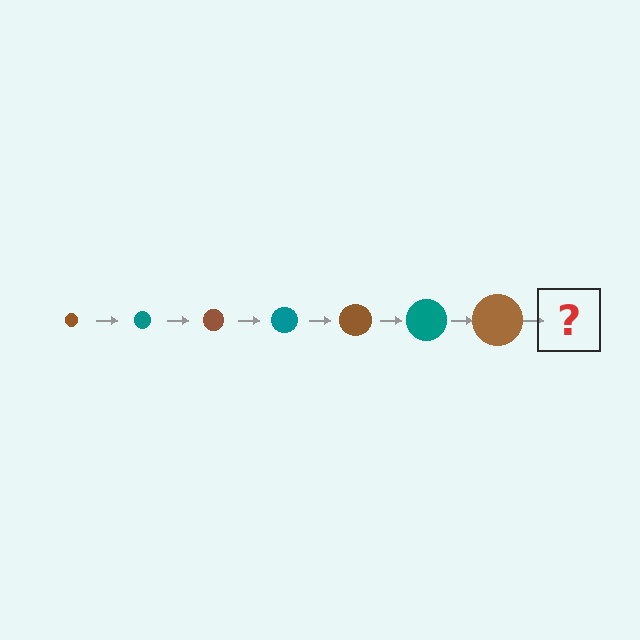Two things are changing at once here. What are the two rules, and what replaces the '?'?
The two rules are that the circle grows larger each step and the color cycles through brown and teal. The '?' should be a teal circle, larger than the previous one.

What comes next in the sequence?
The next element should be a teal circle, larger than the previous one.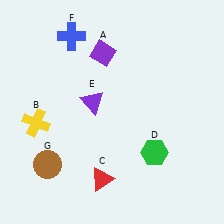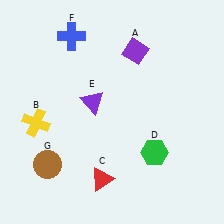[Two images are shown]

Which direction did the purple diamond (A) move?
The purple diamond (A) moved right.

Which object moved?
The purple diamond (A) moved right.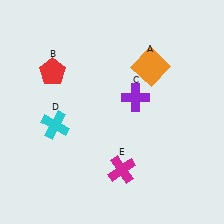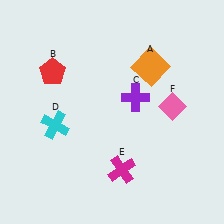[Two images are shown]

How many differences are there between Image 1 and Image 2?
There is 1 difference between the two images.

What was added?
A pink diamond (F) was added in Image 2.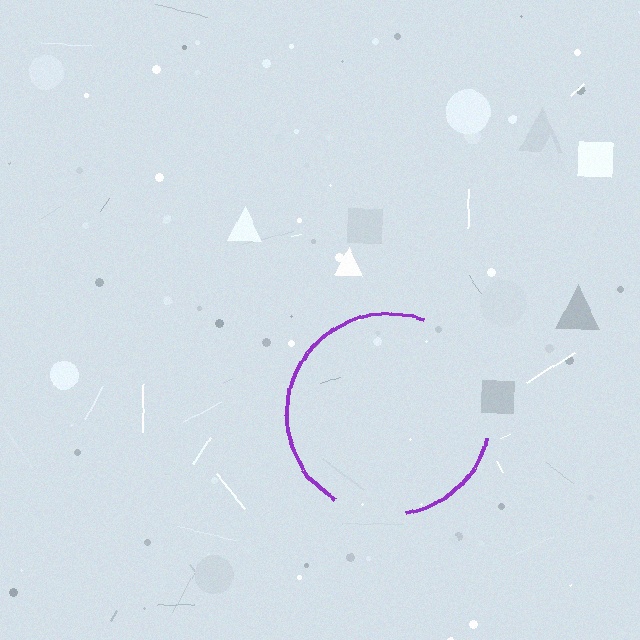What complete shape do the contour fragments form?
The contour fragments form a circle.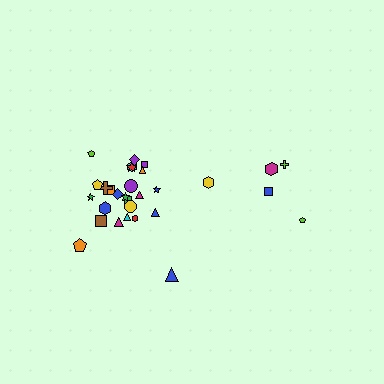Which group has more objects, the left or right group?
The left group.